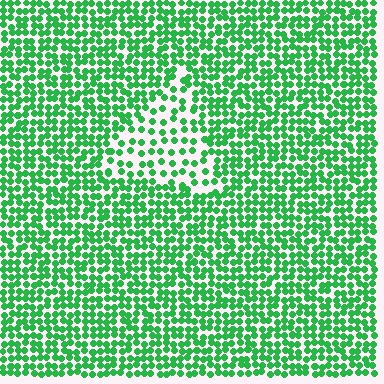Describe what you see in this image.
The image contains small green elements arranged at two different densities. A triangle-shaped region is visible where the elements are less densely packed than the surrounding area.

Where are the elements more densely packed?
The elements are more densely packed outside the triangle boundary.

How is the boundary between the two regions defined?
The boundary is defined by a change in element density (approximately 2.0x ratio). All elements are the same color, size, and shape.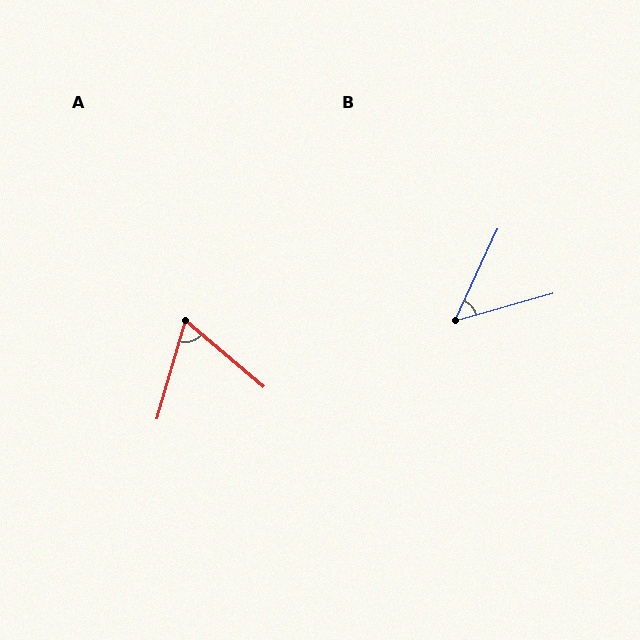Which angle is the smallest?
B, at approximately 50 degrees.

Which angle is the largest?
A, at approximately 66 degrees.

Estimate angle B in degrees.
Approximately 50 degrees.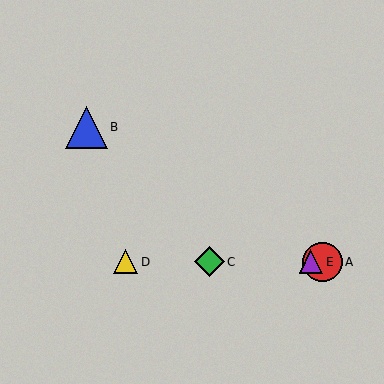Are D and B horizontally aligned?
No, D is at y≈262 and B is at y≈127.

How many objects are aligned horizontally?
4 objects (A, C, D, E) are aligned horizontally.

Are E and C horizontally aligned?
Yes, both are at y≈262.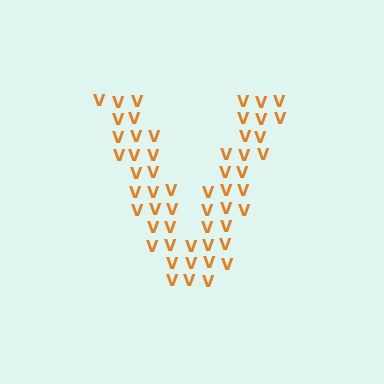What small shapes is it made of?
It is made of small letter V's.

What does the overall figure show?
The overall figure shows the letter V.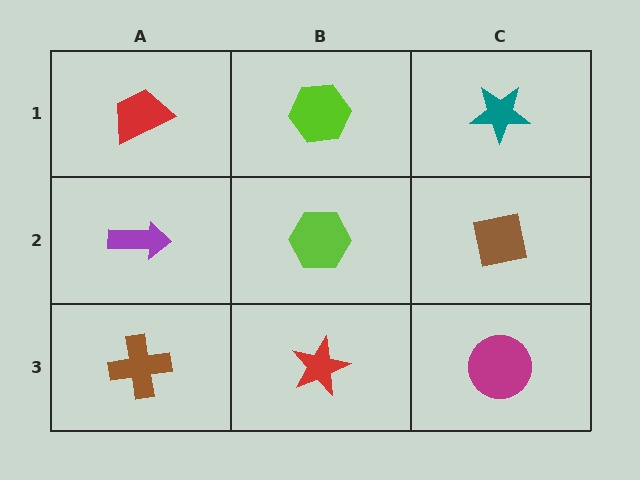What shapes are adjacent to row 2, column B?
A lime hexagon (row 1, column B), a red star (row 3, column B), a purple arrow (row 2, column A), a brown square (row 2, column C).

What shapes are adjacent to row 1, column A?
A purple arrow (row 2, column A), a lime hexagon (row 1, column B).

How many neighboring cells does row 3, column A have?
2.